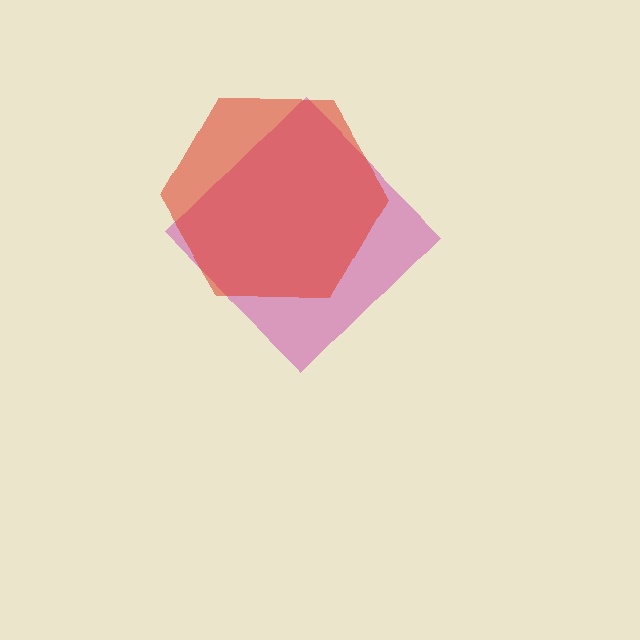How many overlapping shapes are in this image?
There are 2 overlapping shapes in the image.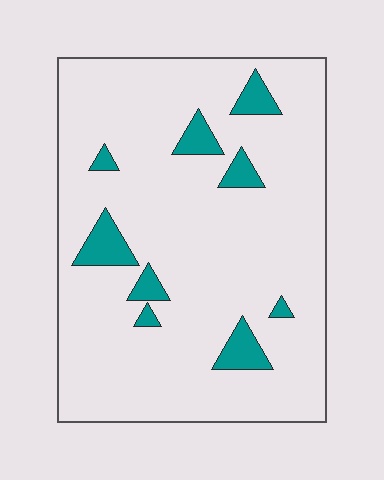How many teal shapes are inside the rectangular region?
9.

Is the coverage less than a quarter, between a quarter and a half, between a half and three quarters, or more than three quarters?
Less than a quarter.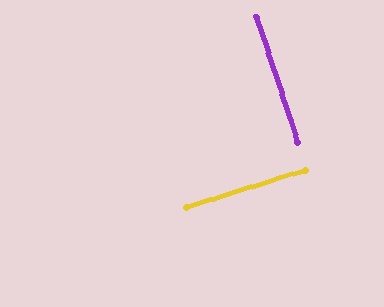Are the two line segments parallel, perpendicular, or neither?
Perpendicular — they meet at approximately 89°.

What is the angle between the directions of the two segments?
Approximately 89 degrees.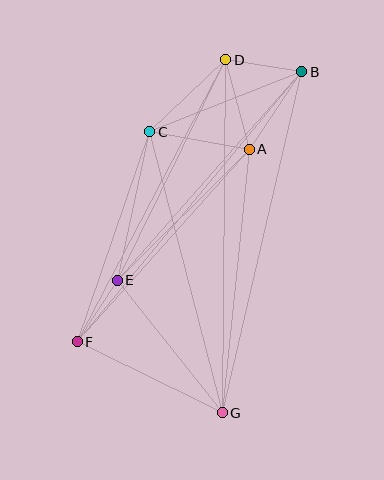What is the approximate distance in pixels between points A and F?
The distance between A and F is approximately 258 pixels.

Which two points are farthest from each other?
Points D and G are farthest from each other.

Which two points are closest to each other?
Points E and F are closest to each other.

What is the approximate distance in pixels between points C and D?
The distance between C and D is approximately 105 pixels.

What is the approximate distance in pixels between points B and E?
The distance between B and E is approximately 279 pixels.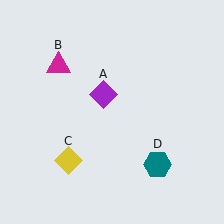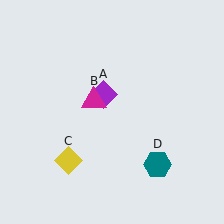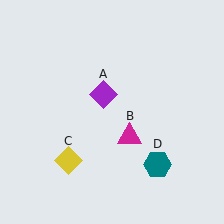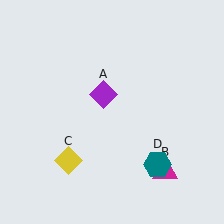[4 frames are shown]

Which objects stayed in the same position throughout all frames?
Purple diamond (object A) and yellow diamond (object C) and teal hexagon (object D) remained stationary.